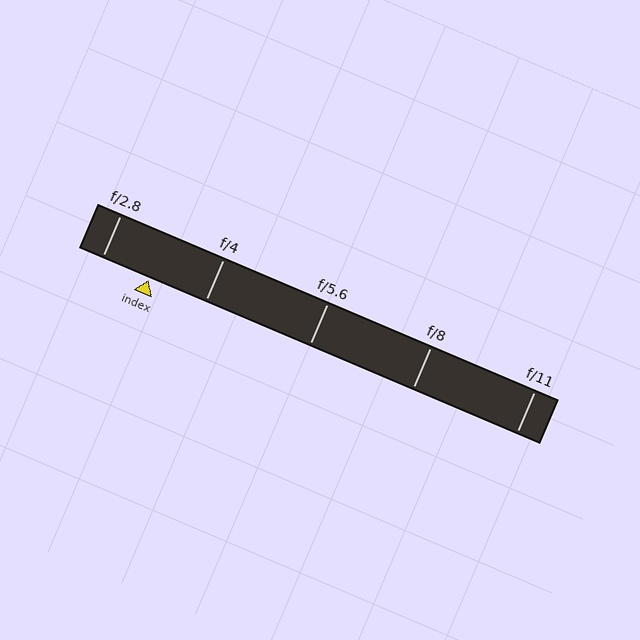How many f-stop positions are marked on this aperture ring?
There are 5 f-stop positions marked.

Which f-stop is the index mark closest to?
The index mark is closest to f/2.8.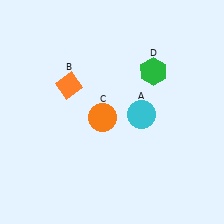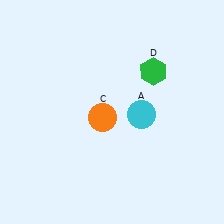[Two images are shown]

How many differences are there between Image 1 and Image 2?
There is 1 difference between the two images.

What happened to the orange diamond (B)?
The orange diamond (B) was removed in Image 2. It was in the top-left area of Image 1.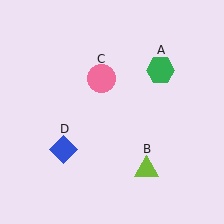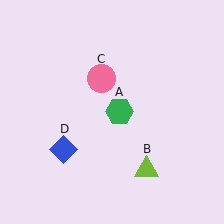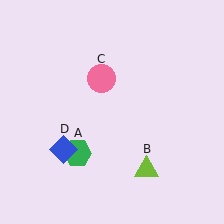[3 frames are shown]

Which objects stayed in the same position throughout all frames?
Lime triangle (object B) and pink circle (object C) and blue diamond (object D) remained stationary.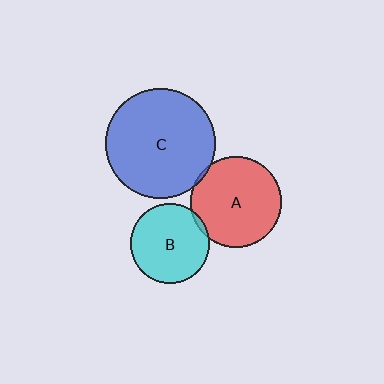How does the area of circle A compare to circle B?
Approximately 1.3 times.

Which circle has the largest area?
Circle C (blue).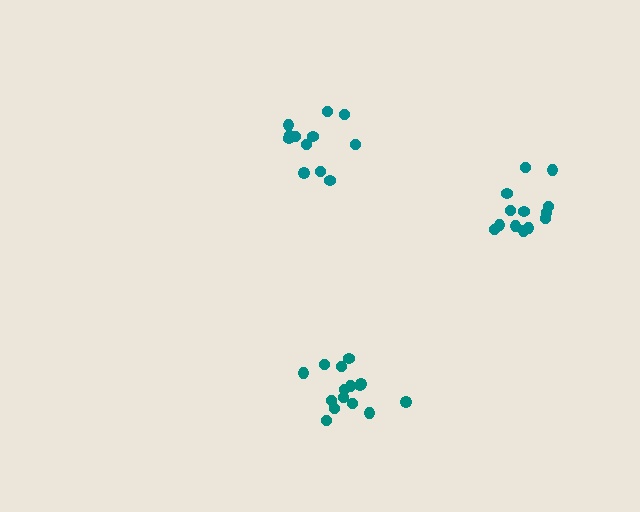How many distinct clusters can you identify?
There are 3 distinct clusters.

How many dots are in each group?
Group 1: 12 dots, Group 2: 15 dots, Group 3: 13 dots (40 total).